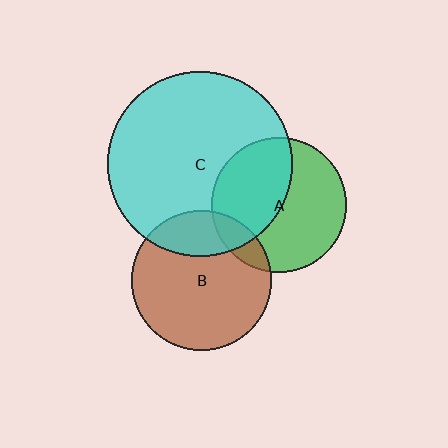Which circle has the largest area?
Circle C (cyan).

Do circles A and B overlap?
Yes.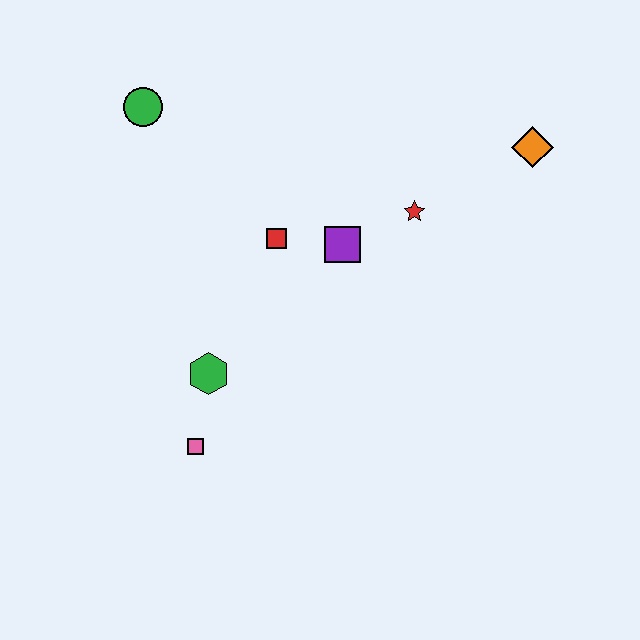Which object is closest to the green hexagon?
The pink square is closest to the green hexagon.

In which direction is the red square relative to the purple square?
The red square is to the left of the purple square.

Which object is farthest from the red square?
The orange diamond is farthest from the red square.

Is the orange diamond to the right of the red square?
Yes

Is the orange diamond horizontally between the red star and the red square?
No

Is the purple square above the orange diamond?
No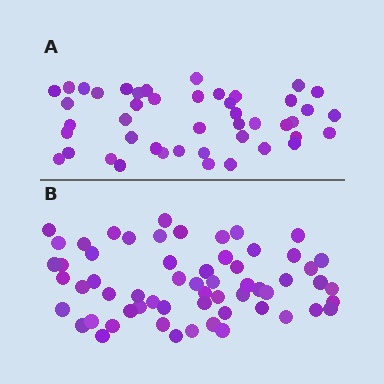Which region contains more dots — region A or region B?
Region B (the bottom region) has more dots.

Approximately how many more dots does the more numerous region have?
Region B has approximately 15 more dots than region A.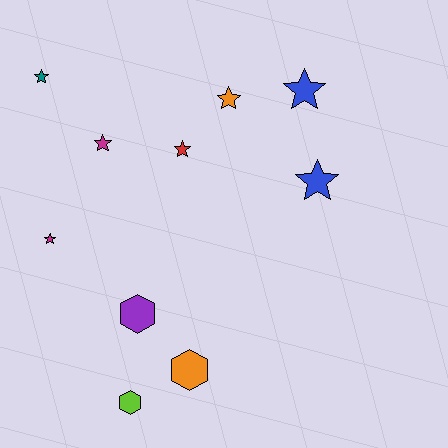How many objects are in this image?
There are 10 objects.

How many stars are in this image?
There are 7 stars.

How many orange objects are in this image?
There are 2 orange objects.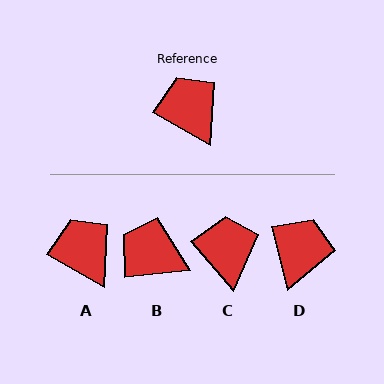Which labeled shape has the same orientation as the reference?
A.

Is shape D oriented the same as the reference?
No, it is off by about 47 degrees.